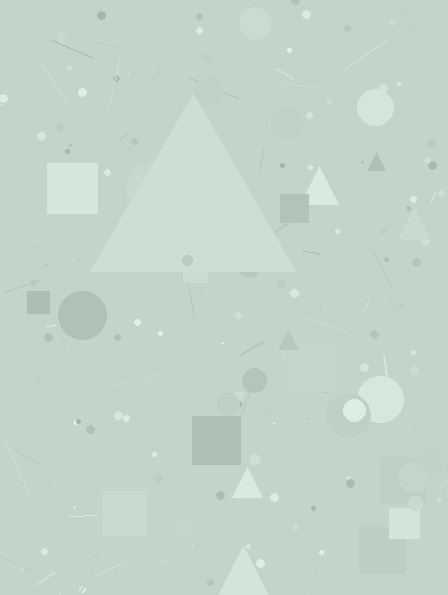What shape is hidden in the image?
A triangle is hidden in the image.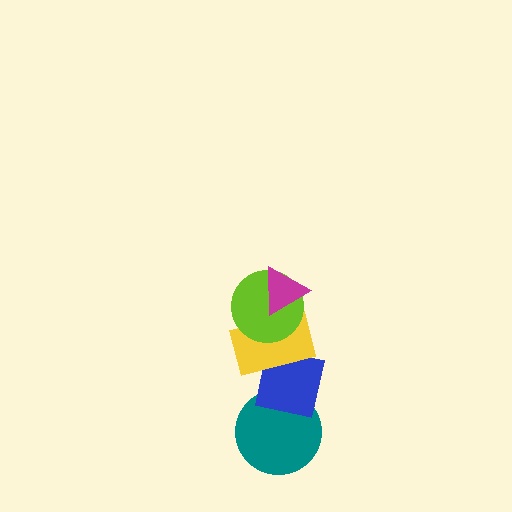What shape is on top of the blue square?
The yellow rectangle is on top of the blue square.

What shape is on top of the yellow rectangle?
The lime circle is on top of the yellow rectangle.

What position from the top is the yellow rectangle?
The yellow rectangle is 3rd from the top.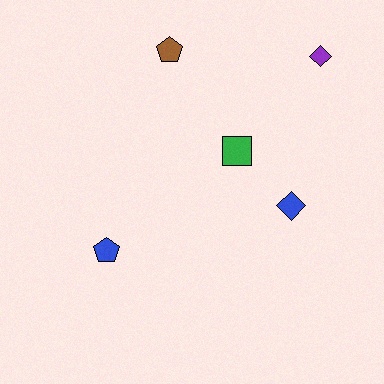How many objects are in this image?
There are 5 objects.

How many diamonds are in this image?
There are 2 diamonds.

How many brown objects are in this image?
There is 1 brown object.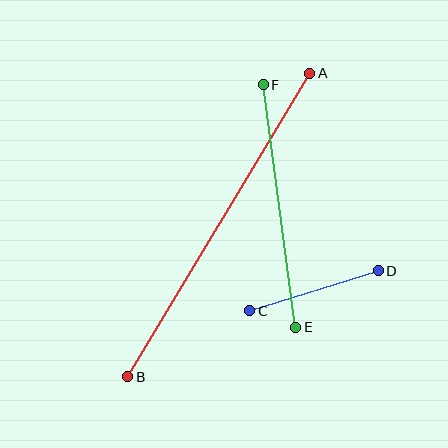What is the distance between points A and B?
The distance is approximately 354 pixels.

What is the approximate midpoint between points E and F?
The midpoint is at approximately (279, 206) pixels.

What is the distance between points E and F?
The distance is approximately 245 pixels.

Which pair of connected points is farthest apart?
Points A and B are farthest apart.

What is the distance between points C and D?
The distance is approximately 135 pixels.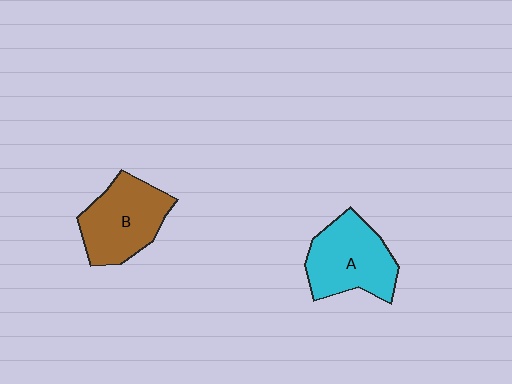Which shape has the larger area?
Shape A (cyan).